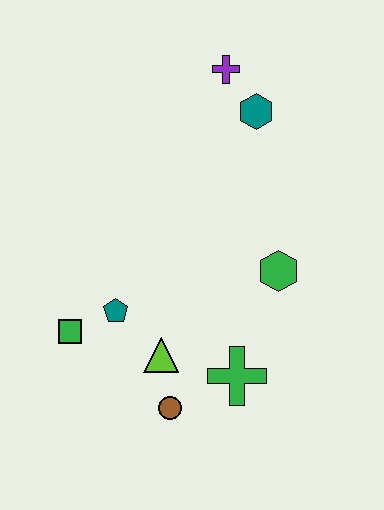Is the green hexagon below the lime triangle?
No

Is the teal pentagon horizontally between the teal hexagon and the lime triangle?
No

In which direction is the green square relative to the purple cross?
The green square is below the purple cross.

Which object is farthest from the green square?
The purple cross is farthest from the green square.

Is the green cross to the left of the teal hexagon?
Yes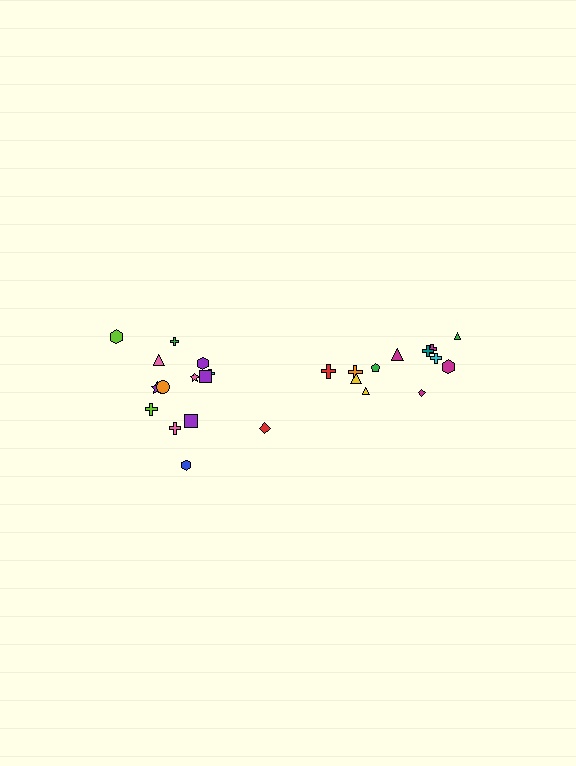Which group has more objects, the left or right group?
The left group.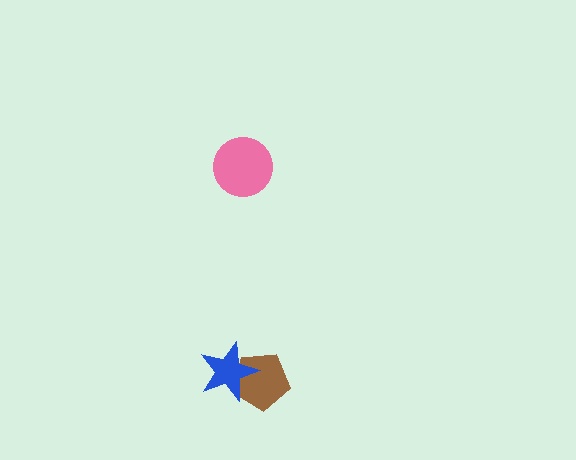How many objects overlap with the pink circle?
0 objects overlap with the pink circle.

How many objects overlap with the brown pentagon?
1 object overlaps with the brown pentagon.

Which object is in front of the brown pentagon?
The blue star is in front of the brown pentagon.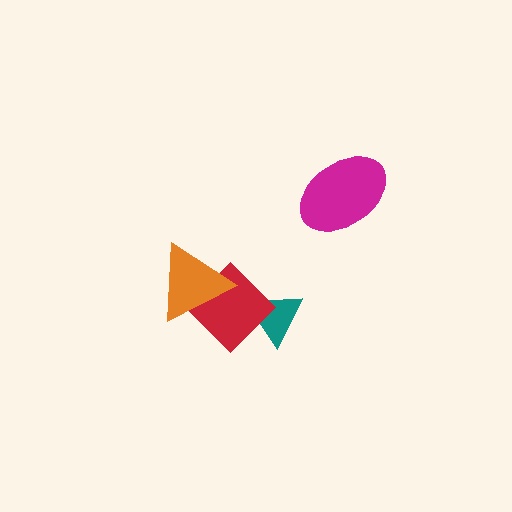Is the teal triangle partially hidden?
Yes, it is partially covered by another shape.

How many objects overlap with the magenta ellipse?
0 objects overlap with the magenta ellipse.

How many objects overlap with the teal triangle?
1 object overlaps with the teal triangle.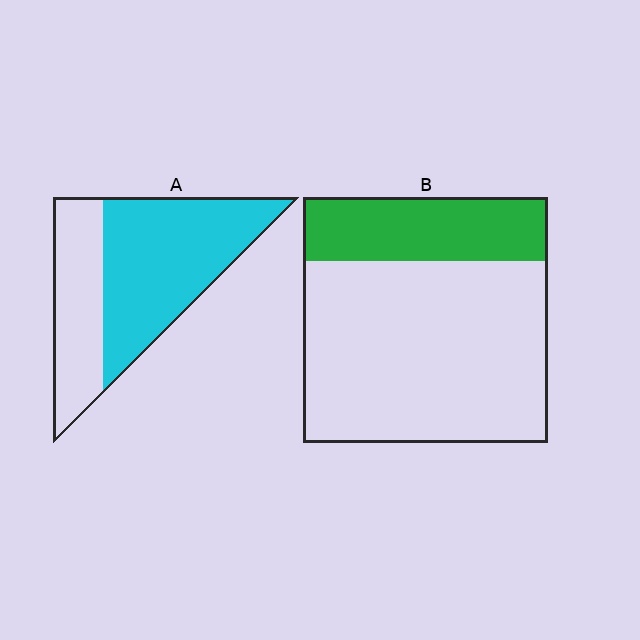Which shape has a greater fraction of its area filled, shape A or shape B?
Shape A.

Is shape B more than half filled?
No.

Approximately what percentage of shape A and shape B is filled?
A is approximately 65% and B is approximately 25%.